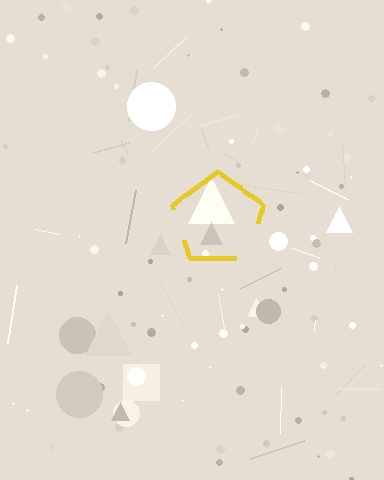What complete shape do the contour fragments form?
The contour fragments form a pentagon.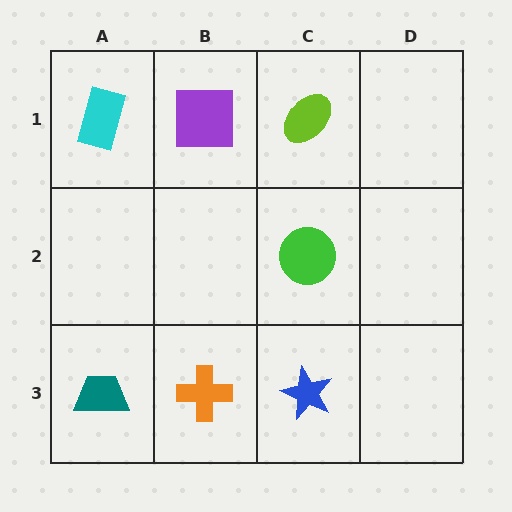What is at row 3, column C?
A blue star.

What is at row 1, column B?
A purple square.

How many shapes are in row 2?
1 shape.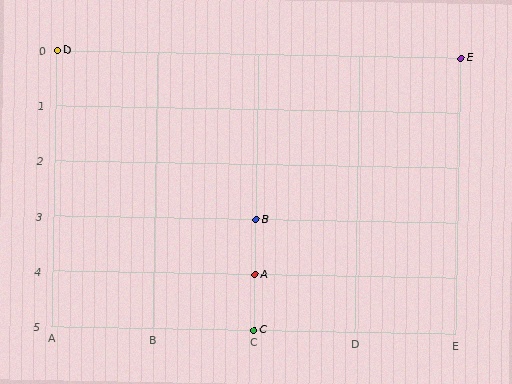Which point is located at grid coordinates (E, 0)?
Point E is at (E, 0).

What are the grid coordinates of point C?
Point C is at grid coordinates (C, 5).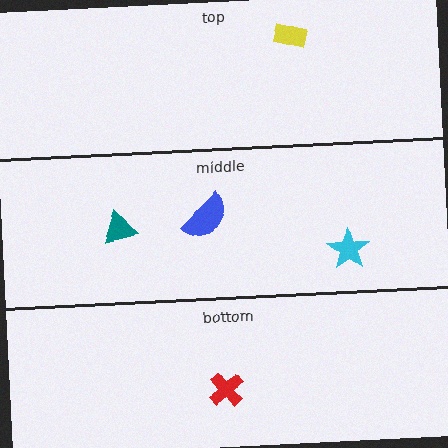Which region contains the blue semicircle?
The middle region.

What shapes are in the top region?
The yellow rectangle.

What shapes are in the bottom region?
The red cross.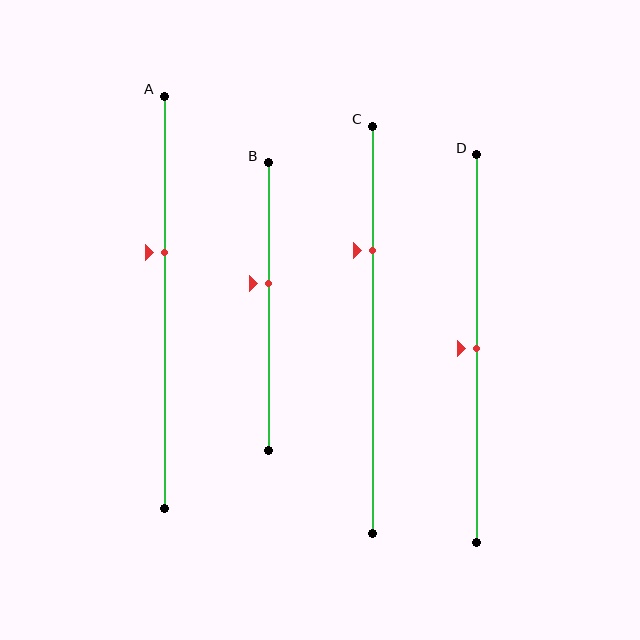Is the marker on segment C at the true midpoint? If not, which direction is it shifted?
No, the marker on segment C is shifted upward by about 19% of the segment length.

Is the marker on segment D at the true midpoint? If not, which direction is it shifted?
Yes, the marker on segment D is at the true midpoint.